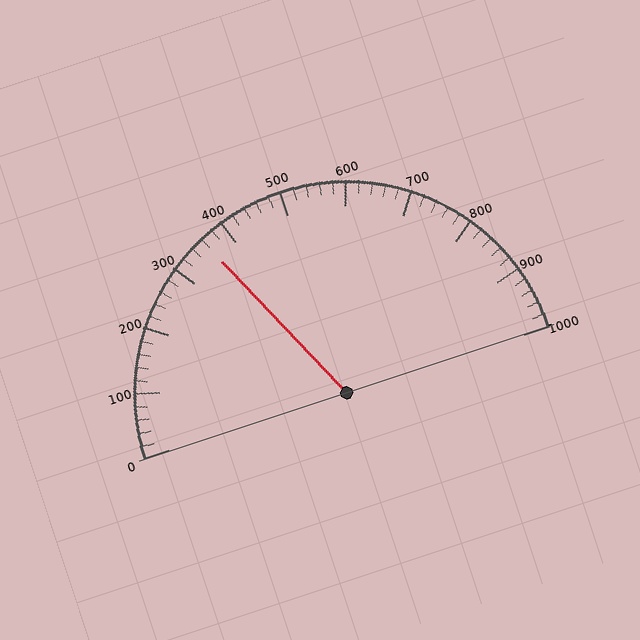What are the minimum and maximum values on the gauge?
The gauge ranges from 0 to 1000.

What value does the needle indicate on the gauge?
The needle indicates approximately 360.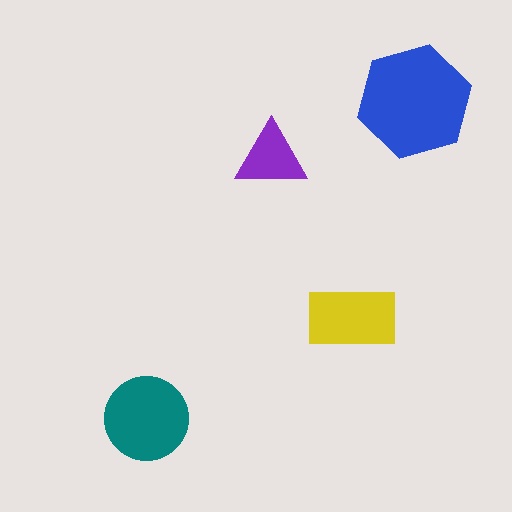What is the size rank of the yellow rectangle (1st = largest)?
3rd.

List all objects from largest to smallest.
The blue hexagon, the teal circle, the yellow rectangle, the purple triangle.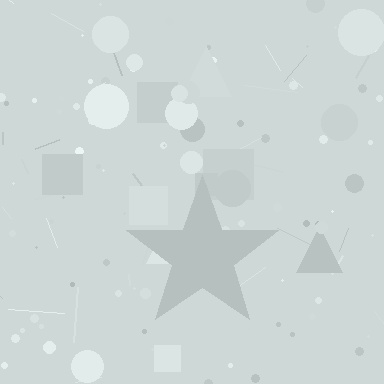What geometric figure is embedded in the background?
A star is embedded in the background.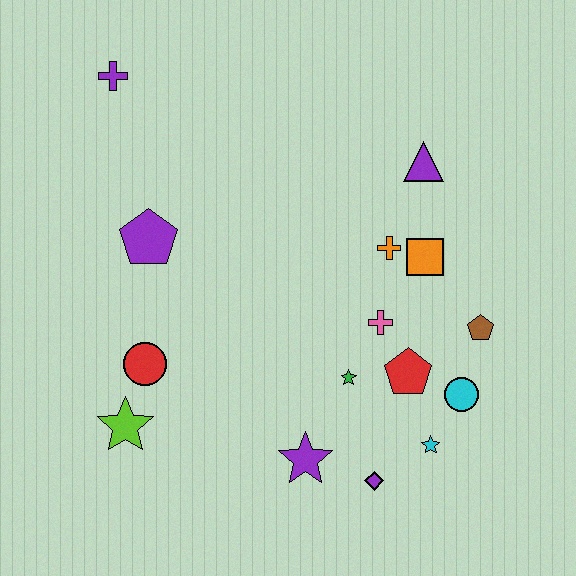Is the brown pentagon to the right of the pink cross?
Yes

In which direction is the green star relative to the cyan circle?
The green star is to the left of the cyan circle.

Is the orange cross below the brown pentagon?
No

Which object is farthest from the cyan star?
The purple cross is farthest from the cyan star.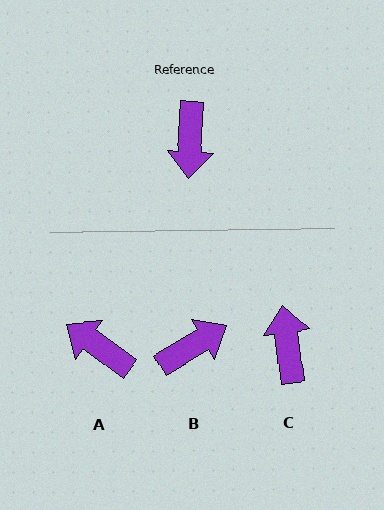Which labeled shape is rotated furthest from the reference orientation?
C, about 170 degrees away.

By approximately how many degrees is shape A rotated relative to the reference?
Approximately 123 degrees clockwise.